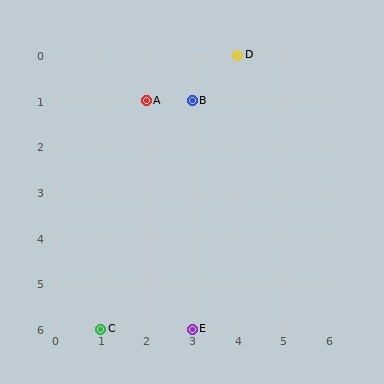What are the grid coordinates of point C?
Point C is at grid coordinates (1, 6).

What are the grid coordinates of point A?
Point A is at grid coordinates (2, 1).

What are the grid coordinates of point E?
Point E is at grid coordinates (3, 6).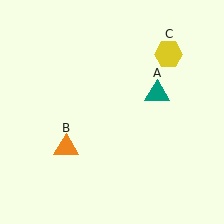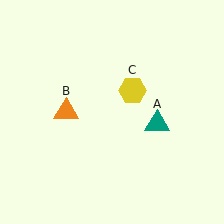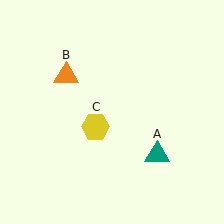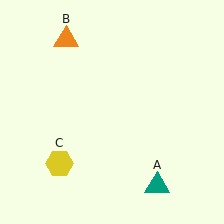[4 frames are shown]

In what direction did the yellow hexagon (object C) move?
The yellow hexagon (object C) moved down and to the left.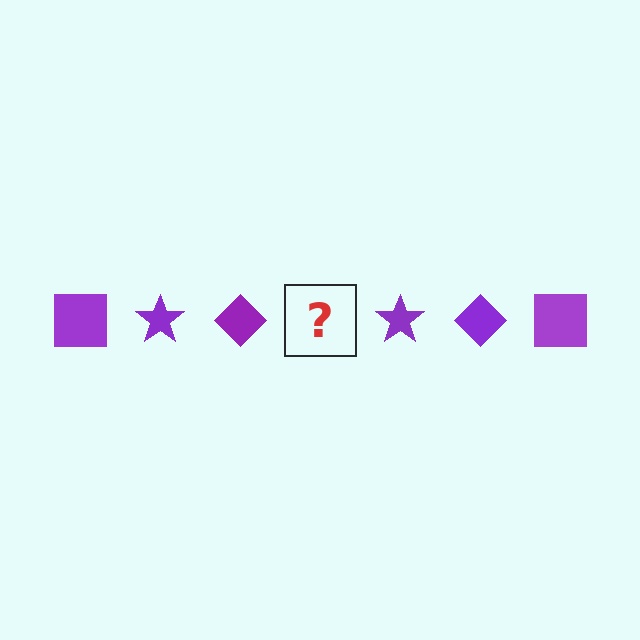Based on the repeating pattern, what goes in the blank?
The blank should be a purple square.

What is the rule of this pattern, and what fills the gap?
The rule is that the pattern cycles through square, star, diamond shapes in purple. The gap should be filled with a purple square.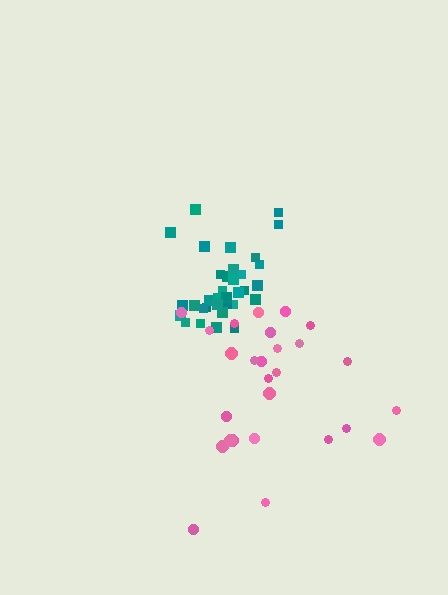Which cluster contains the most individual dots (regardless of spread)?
Teal (34).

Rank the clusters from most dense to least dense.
teal, pink.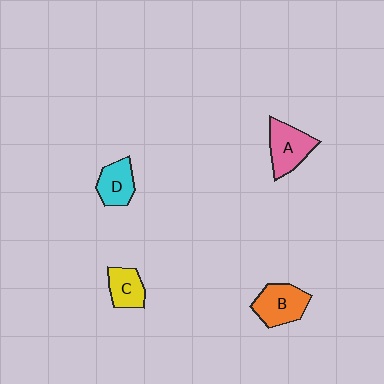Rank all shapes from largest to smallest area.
From largest to smallest: B (orange), A (pink), D (cyan), C (yellow).